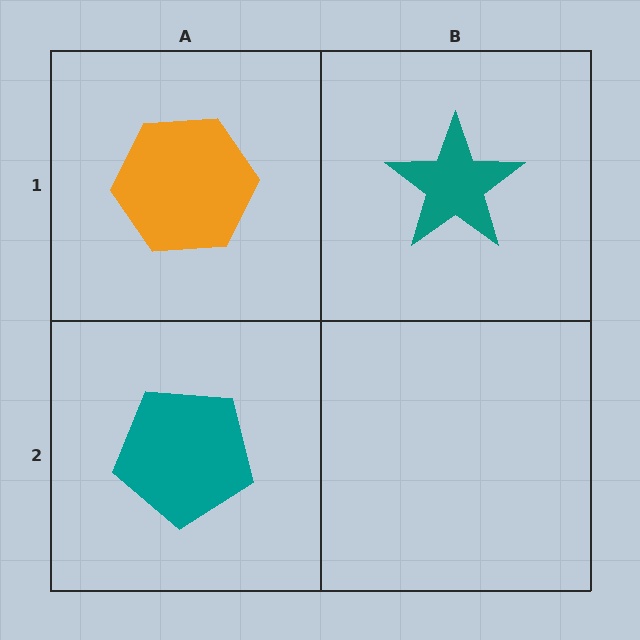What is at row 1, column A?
An orange hexagon.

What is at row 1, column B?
A teal star.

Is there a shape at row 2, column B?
No, that cell is empty.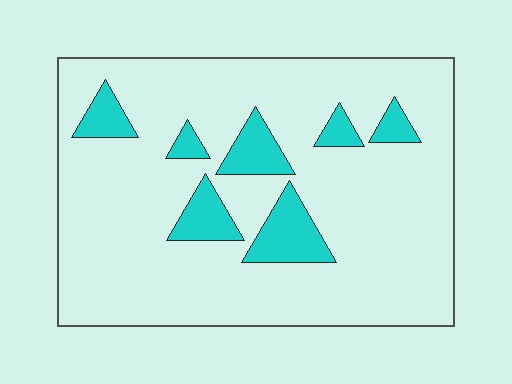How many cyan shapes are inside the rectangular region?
7.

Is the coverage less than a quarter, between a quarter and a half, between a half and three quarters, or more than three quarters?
Less than a quarter.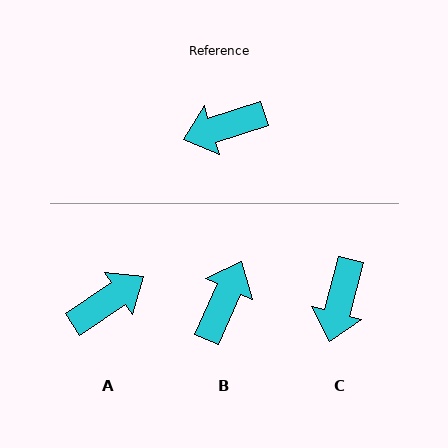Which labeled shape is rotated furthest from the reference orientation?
A, about 164 degrees away.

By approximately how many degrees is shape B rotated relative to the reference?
Approximately 132 degrees clockwise.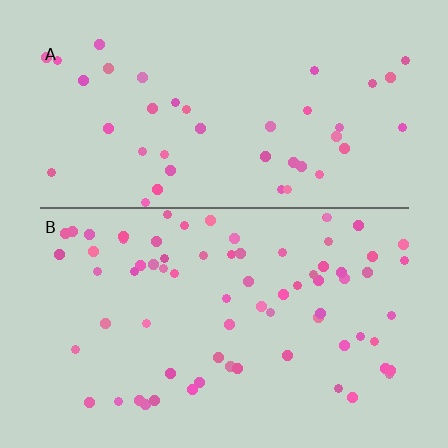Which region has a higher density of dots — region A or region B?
B (the bottom).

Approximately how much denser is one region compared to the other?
Approximately 1.7× — region B over region A.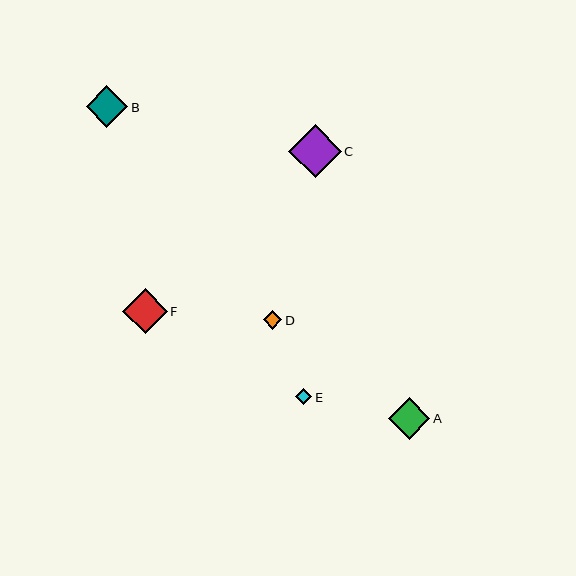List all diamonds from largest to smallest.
From largest to smallest: C, F, A, B, D, E.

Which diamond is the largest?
Diamond C is the largest with a size of approximately 52 pixels.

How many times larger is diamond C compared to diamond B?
Diamond C is approximately 1.3 times the size of diamond B.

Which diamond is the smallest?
Diamond E is the smallest with a size of approximately 16 pixels.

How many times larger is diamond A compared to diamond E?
Diamond A is approximately 2.6 times the size of diamond E.